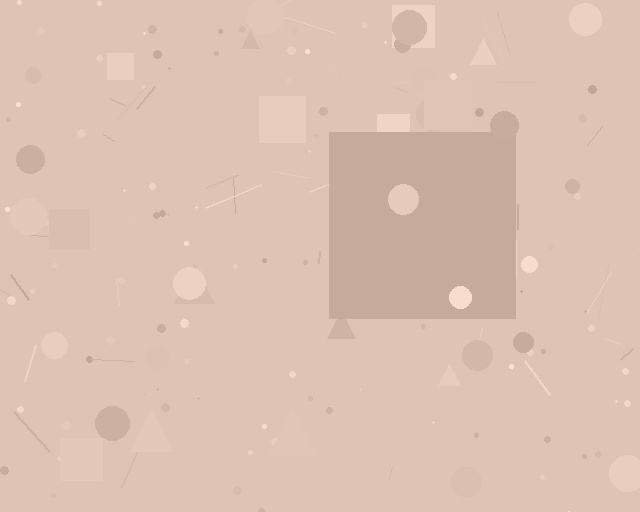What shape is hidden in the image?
A square is hidden in the image.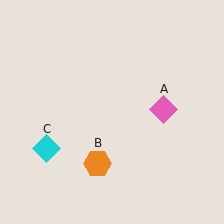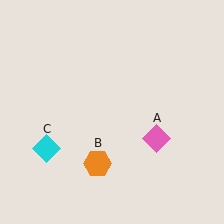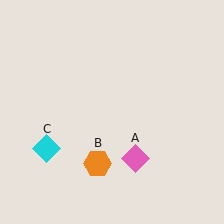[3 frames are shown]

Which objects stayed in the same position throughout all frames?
Orange hexagon (object B) and cyan diamond (object C) remained stationary.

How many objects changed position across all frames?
1 object changed position: pink diamond (object A).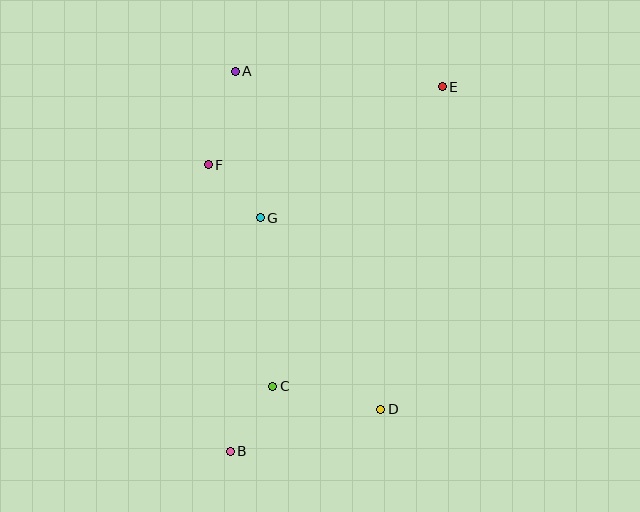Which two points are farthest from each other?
Points B and E are farthest from each other.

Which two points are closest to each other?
Points F and G are closest to each other.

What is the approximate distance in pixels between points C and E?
The distance between C and E is approximately 344 pixels.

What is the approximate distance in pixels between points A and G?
The distance between A and G is approximately 149 pixels.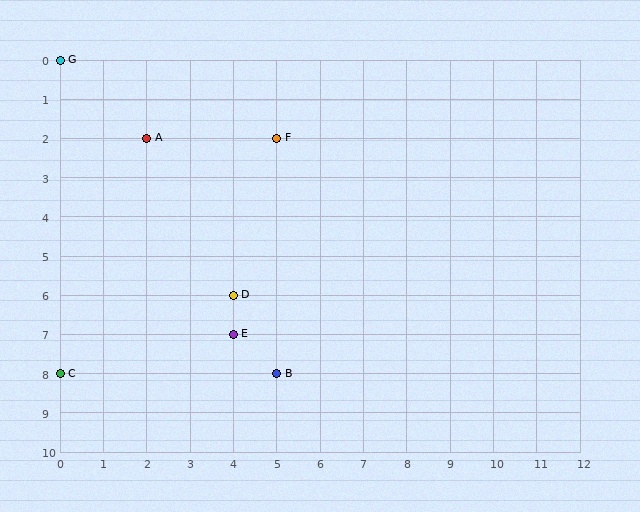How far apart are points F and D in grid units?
Points F and D are 1 column and 4 rows apart (about 4.1 grid units diagonally).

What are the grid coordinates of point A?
Point A is at grid coordinates (2, 2).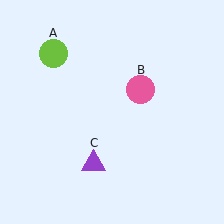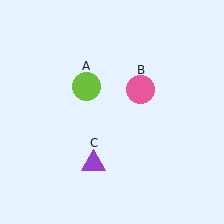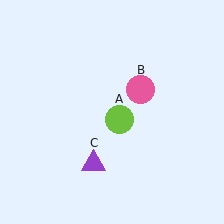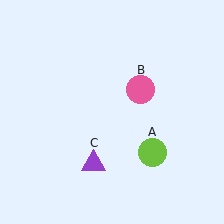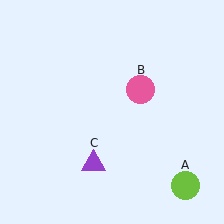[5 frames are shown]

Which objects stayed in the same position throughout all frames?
Pink circle (object B) and purple triangle (object C) remained stationary.